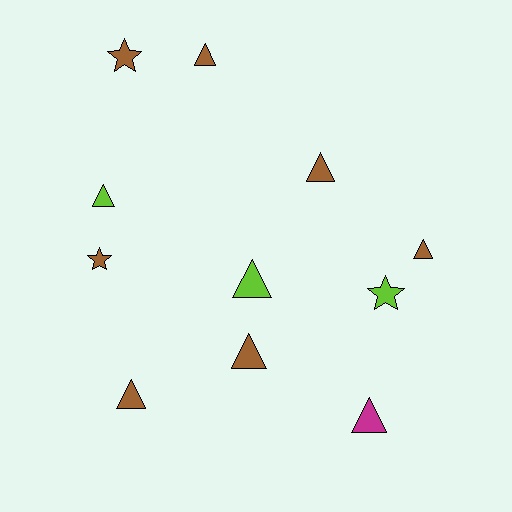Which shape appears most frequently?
Triangle, with 8 objects.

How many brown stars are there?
There are 2 brown stars.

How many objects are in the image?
There are 11 objects.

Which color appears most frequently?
Brown, with 7 objects.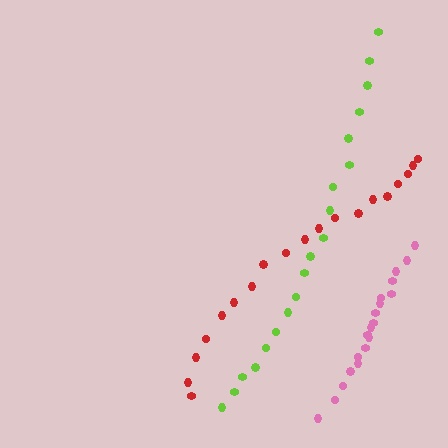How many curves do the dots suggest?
There are 3 distinct paths.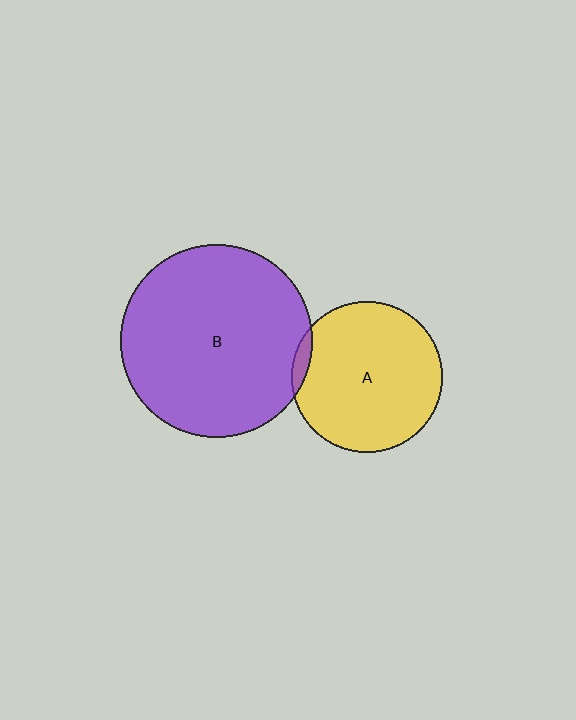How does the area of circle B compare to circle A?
Approximately 1.6 times.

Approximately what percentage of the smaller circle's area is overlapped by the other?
Approximately 5%.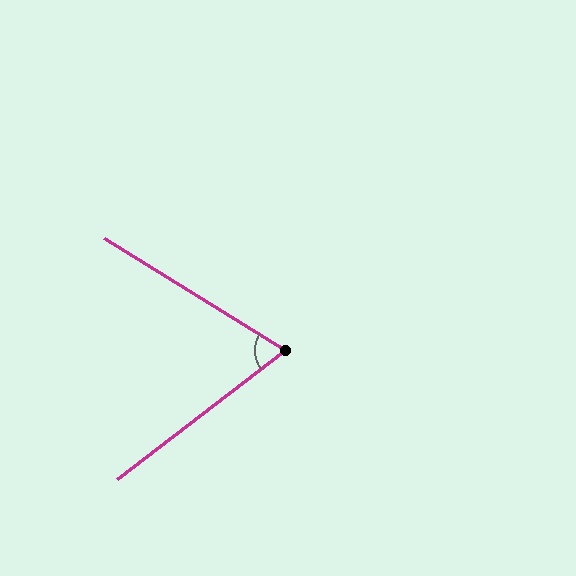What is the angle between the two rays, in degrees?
Approximately 70 degrees.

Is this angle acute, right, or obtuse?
It is acute.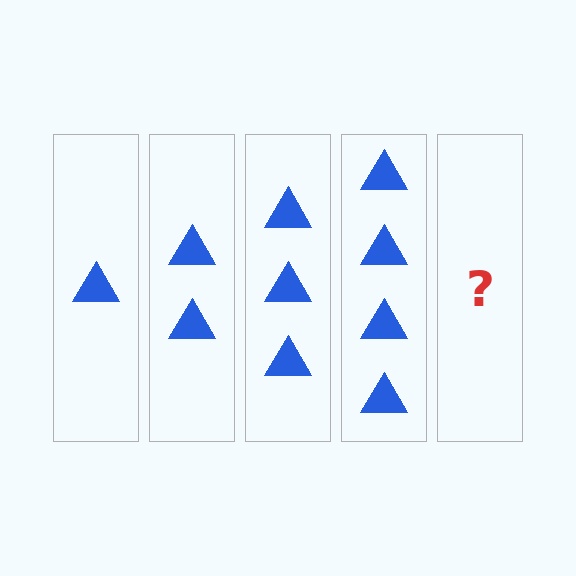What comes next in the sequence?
The next element should be 5 triangles.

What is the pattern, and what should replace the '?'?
The pattern is that each step adds one more triangle. The '?' should be 5 triangles.